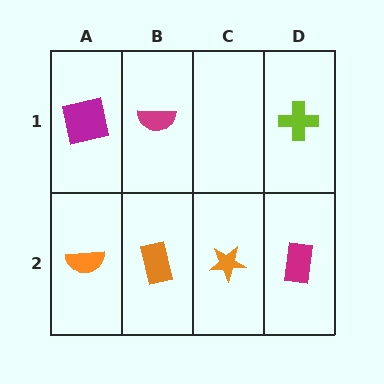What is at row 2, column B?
An orange rectangle.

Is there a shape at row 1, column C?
No, that cell is empty.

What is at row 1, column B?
A magenta semicircle.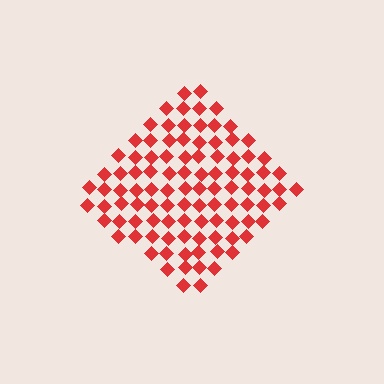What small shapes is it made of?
It is made of small diamonds.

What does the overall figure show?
The overall figure shows a diamond.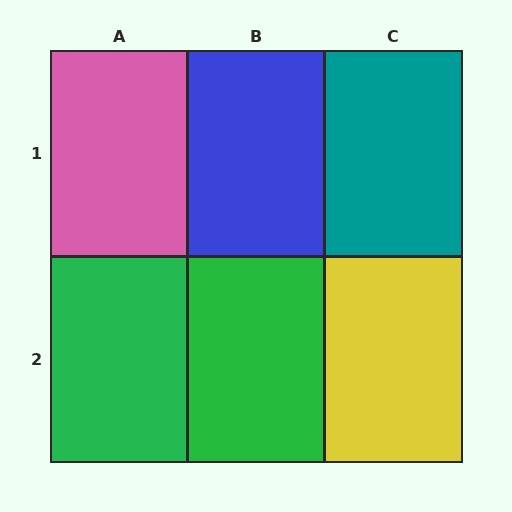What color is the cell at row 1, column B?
Blue.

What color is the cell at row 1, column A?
Pink.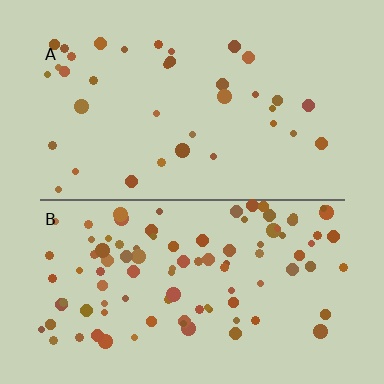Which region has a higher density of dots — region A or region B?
B (the bottom).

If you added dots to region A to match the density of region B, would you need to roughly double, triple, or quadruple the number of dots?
Approximately triple.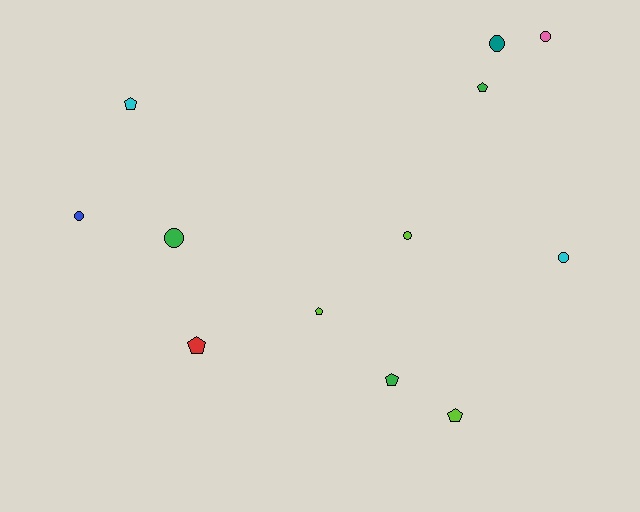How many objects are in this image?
There are 12 objects.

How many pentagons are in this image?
There are 6 pentagons.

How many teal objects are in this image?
There is 1 teal object.